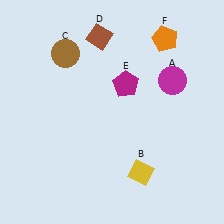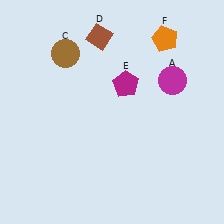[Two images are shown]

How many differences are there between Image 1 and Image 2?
There is 1 difference between the two images.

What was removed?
The yellow diamond (B) was removed in Image 2.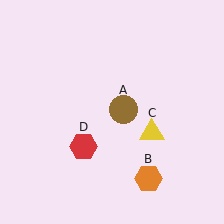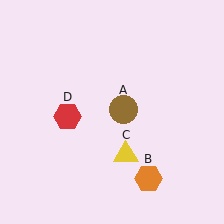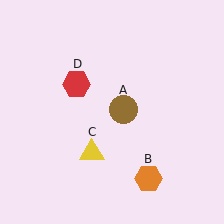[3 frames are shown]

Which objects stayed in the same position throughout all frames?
Brown circle (object A) and orange hexagon (object B) remained stationary.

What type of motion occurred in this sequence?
The yellow triangle (object C), red hexagon (object D) rotated clockwise around the center of the scene.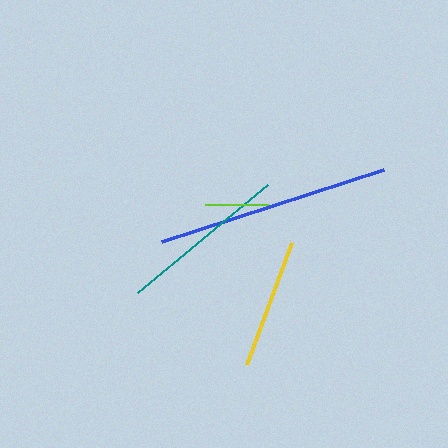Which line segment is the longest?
The blue line is the longest at approximately 234 pixels.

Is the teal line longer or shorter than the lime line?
The teal line is longer than the lime line.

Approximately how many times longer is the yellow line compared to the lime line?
The yellow line is approximately 2.0 times the length of the lime line.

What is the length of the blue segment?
The blue segment is approximately 234 pixels long.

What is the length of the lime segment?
The lime segment is approximately 64 pixels long.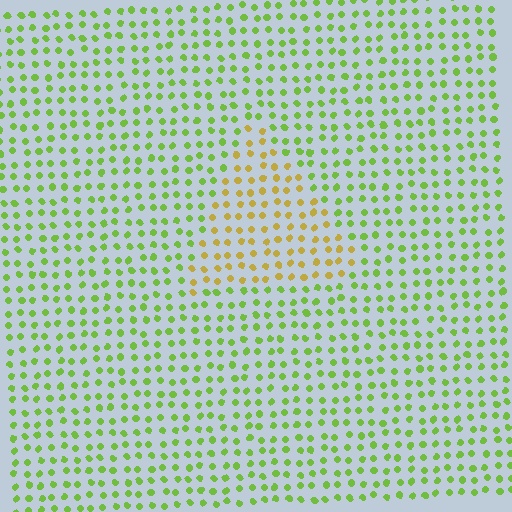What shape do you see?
I see a triangle.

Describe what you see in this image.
The image is filled with small lime elements in a uniform arrangement. A triangle-shaped region is visible where the elements are tinted to a slightly different hue, forming a subtle color boundary.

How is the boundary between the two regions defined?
The boundary is defined purely by a slight shift in hue (about 47 degrees). Spacing, size, and orientation are identical on both sides.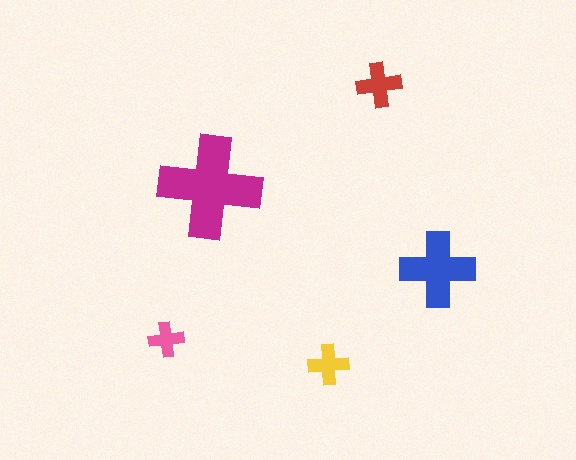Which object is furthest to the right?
The blue cross is rightmost.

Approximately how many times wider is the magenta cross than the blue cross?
About 1.5 times wider.